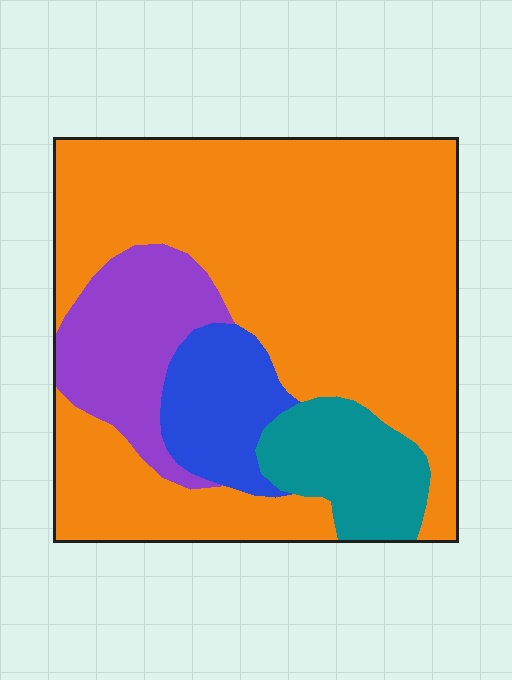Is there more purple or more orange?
Orange.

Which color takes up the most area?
Orange, at roughly 65%.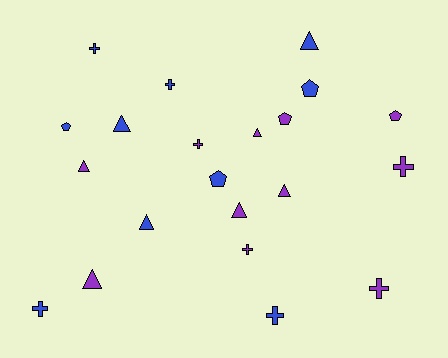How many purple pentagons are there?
There are 2 purple pentagons.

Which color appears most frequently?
Purple, with 11 objects.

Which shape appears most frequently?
Cross, with 8 objects.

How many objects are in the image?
There are 21 objects.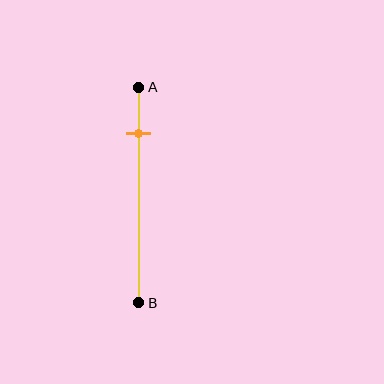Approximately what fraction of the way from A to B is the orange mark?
The orange mark is approximately 20% of the way from A to B.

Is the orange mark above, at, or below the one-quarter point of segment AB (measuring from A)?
The orange mark is above the one-quarter point of segment AB.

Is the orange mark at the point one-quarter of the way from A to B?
No, the mark is at about 20% from A, not at the 25% one-quarter point.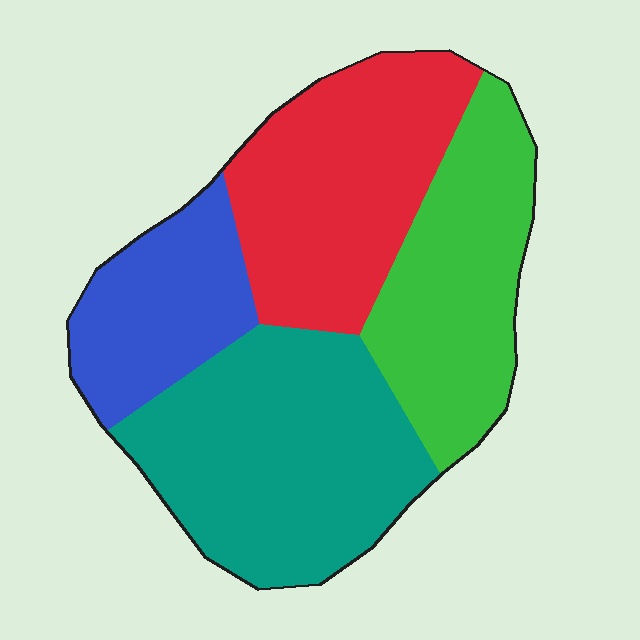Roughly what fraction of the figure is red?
Red takes up about one quarter (1/4) of the figure.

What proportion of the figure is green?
Green covers roughly 25% of the figure.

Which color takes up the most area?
Teal, at roughly 35%.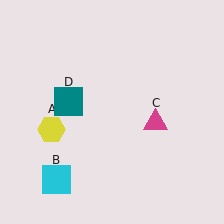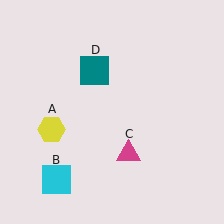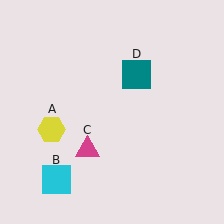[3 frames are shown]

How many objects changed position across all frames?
2 objects changed position: magenta triangle (object C), teal square (object D).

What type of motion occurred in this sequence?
The magenta triangle (object C), teal square (object D) rotated clockwise around the center of the scene.